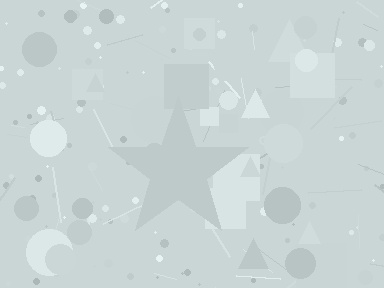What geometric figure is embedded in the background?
A star is embedded in the background.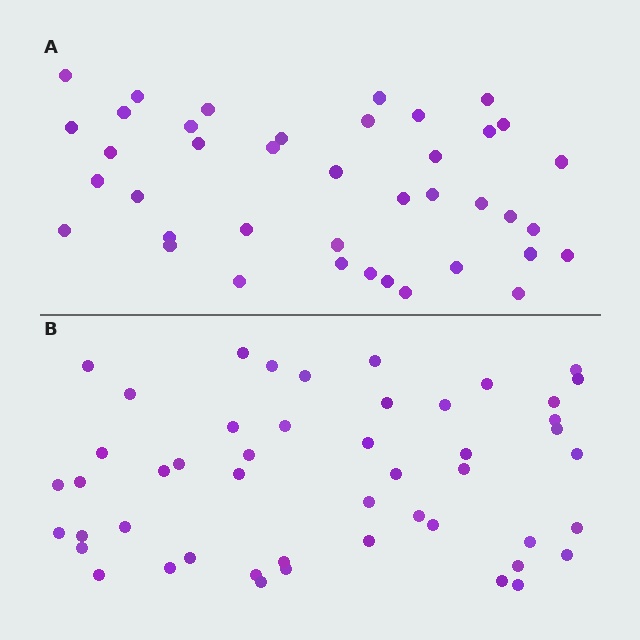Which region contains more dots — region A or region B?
Region B (the bottom region) has more dots.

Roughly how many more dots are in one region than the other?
Region B has roughly 8 or so more dots than region A.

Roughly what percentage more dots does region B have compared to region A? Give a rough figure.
About 20% more.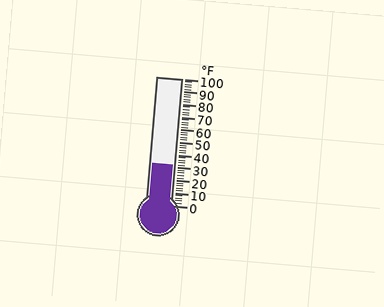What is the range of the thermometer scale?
The thermometer scale ranges from 0°F to 100°F.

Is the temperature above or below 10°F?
The temperature is above 10°F.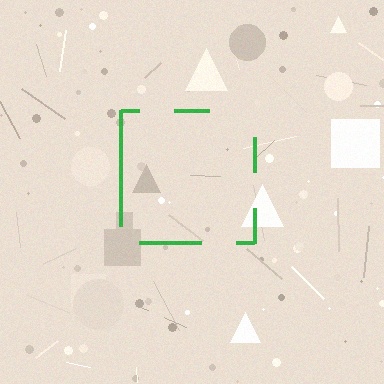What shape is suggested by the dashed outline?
The dashed outline suggests a square.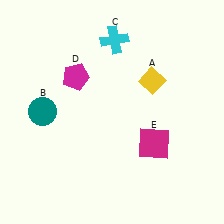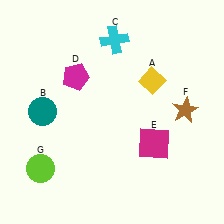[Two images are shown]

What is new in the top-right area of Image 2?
A brown star (F) was added in the top-right area of Image 2.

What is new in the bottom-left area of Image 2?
A lime circle (G) was added in the bottom-left area of Image 2.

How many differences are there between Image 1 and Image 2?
There are 2 differences between the two images.